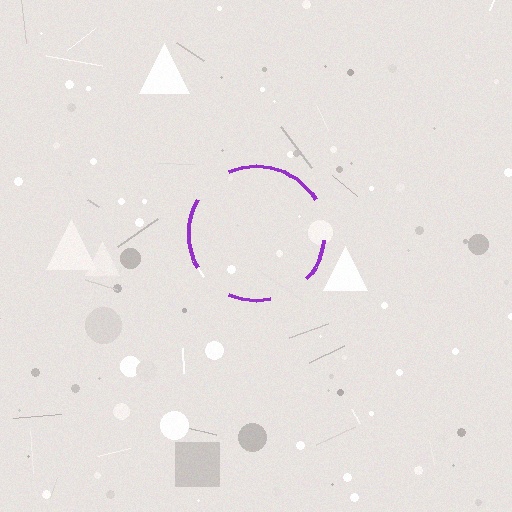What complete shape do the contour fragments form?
The contour fragments form a circle.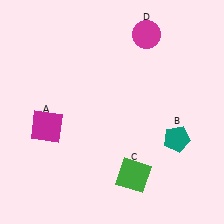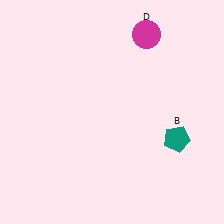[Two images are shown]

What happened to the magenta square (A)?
The magenta square (A) was removed in Image 2. It was in the bottom-left area of Image 1.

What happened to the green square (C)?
The green square (C) was removed in Image 2. It was in the bottom-right area of Image 1.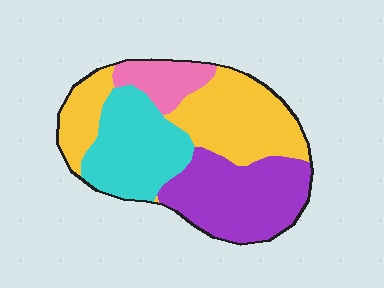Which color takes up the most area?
Yellow, at roughly 35%.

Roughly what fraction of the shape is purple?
Purple takes up about one third (1/3) of the shape.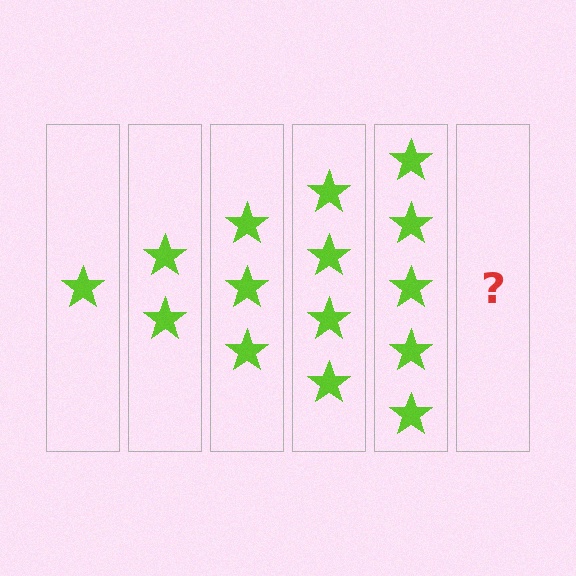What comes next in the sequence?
The next element should be 6 stars.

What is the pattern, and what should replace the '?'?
The pattern is that each step adds one more star. The '?' should be 6 stars.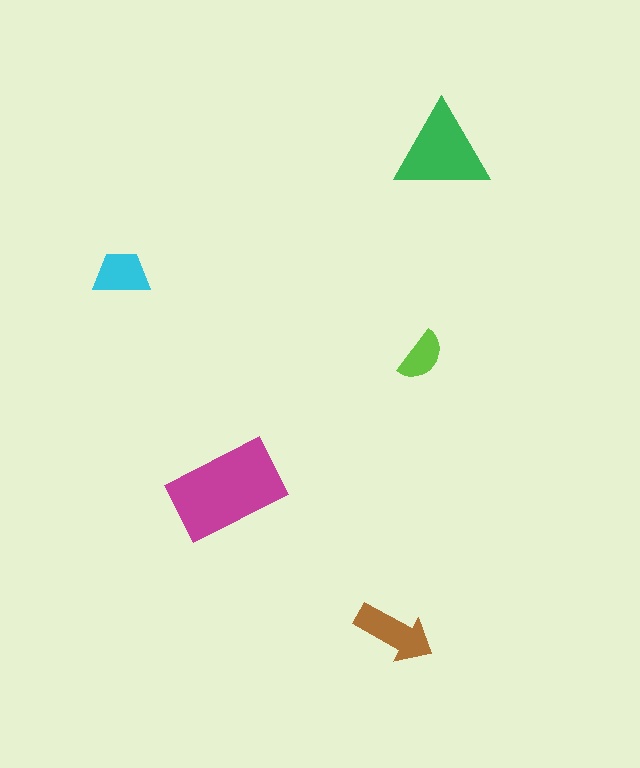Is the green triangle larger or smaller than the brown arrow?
Larger.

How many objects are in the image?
There are 5 objects in the image.